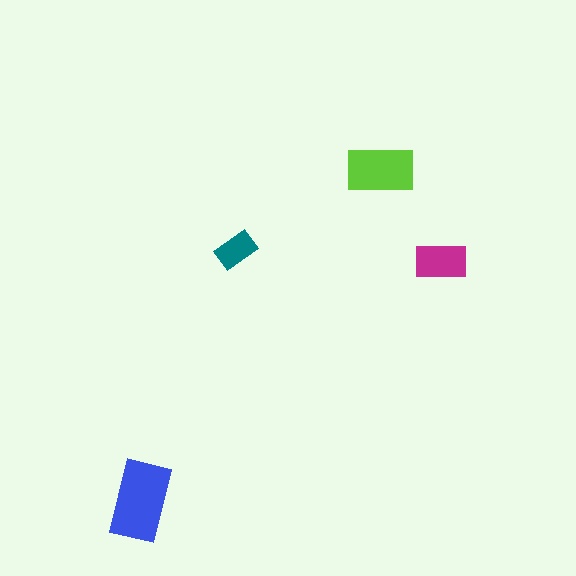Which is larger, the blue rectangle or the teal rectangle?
The blue one.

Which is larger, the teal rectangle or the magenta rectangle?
The magenta one.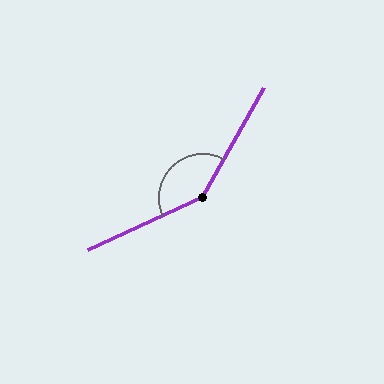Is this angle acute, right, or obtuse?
It is obtuse.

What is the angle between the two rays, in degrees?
Approximately 144 degrees.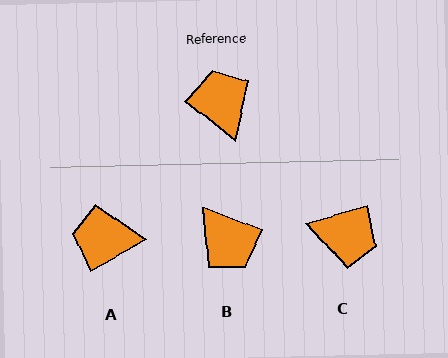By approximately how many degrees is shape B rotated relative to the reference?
Approximately 163 degrees clockwise.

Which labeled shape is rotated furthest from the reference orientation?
B, about 163 degrees away.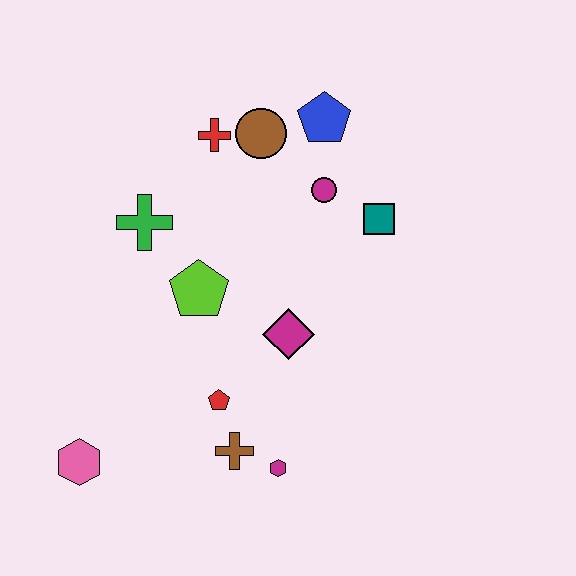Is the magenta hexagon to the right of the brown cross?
Yes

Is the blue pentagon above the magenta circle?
Yes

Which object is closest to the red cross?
The brown circle is closest to the red cross.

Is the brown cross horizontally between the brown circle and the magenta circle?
No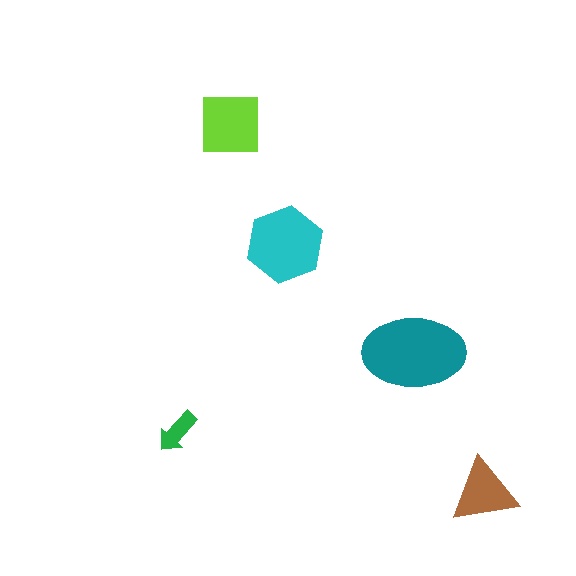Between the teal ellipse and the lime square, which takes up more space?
The teal ellipse.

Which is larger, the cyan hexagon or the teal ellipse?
The teal ellipse.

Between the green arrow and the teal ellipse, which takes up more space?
The teal ellipse.